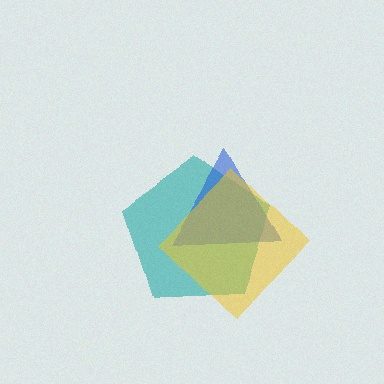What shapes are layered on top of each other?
The layered shapes are: a teal pentagon, a blue triangle, a yellow diamond.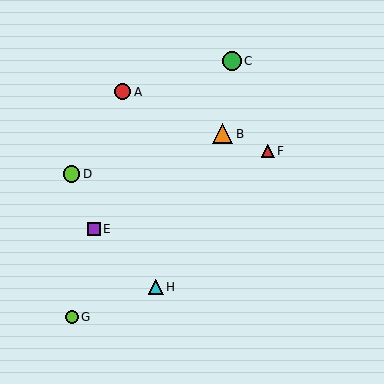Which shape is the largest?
The orange triangle (labeled B) is the largest.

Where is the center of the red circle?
The center of the red circle is at (122, 92).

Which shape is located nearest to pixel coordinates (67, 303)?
The lime circle (labeled G) at (72, 317) is nearest to that location.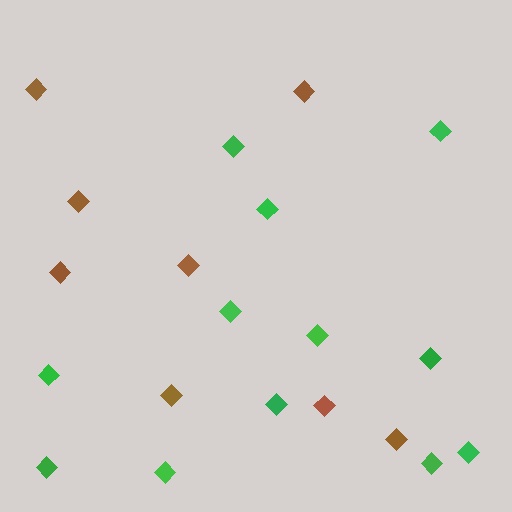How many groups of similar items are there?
There are 2 groups: one group of brown diamonds (8) and one group of green diamonds (12).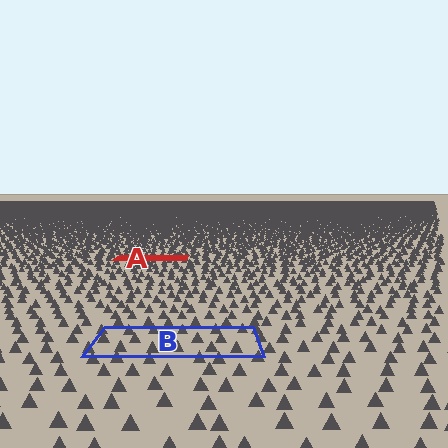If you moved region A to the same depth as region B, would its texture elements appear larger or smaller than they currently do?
They would appear larger. At a closer depth, the same texture elements are projected at a bigger on-screen size.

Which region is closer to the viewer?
Region B is closer. The texture elements there are larger and more spread out.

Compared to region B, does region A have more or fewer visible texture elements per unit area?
Region A has more texture elements per unit area — they are packed more densely because it is farther away.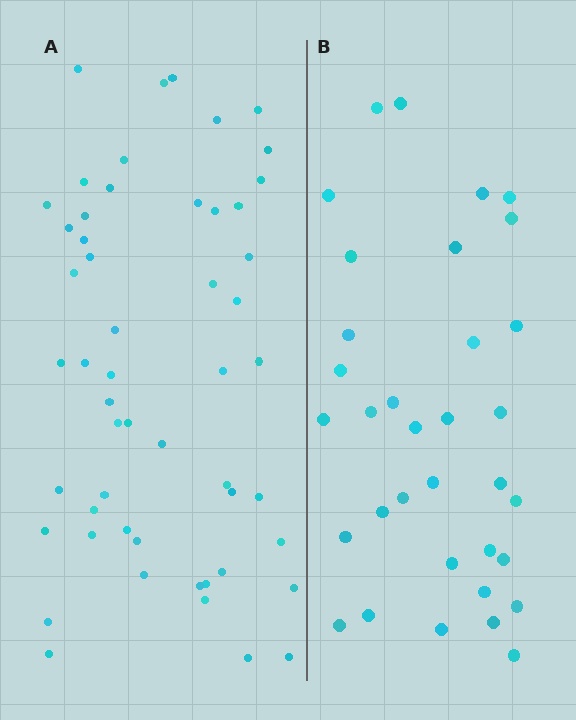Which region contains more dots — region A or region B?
Region A (the left region) has more dots.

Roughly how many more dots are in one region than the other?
Region A has approximately 20 more dots than region B.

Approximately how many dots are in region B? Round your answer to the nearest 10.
About 30 dots. (The exact count is 34, which rounds to 30.)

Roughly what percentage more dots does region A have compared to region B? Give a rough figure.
About 55% more.